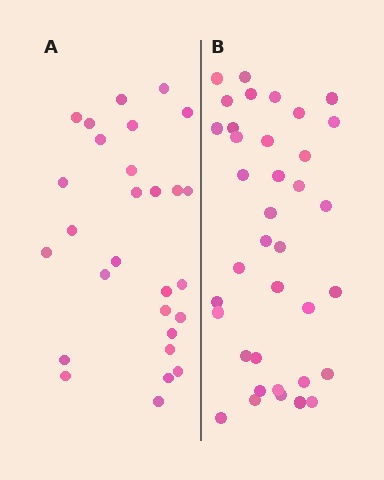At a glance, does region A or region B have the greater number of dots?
Region B (the right region) has more dots.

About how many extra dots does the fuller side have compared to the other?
Region B has roughly 8 or so more dots than region A.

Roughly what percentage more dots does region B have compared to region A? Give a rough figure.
About 30% more.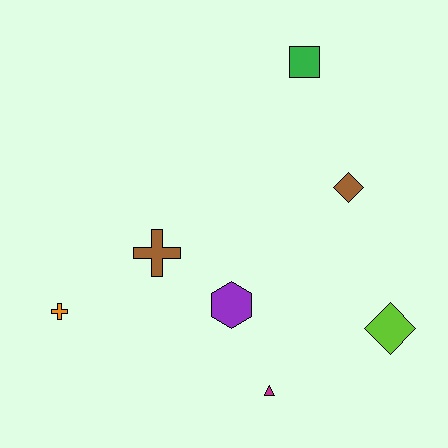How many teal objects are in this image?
There are no teal objects.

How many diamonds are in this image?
There are 2 diamonds.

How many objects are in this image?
There are 7 objects.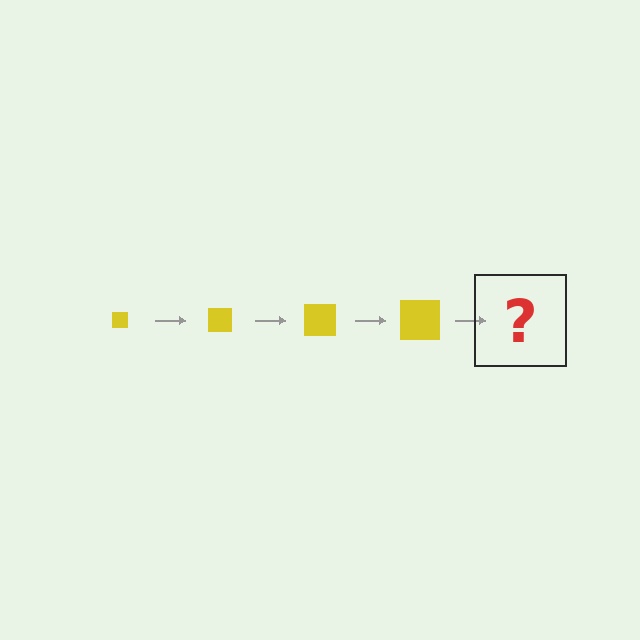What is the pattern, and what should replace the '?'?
The pattern is that the square gets progressively larger each step. The '?' should be a yellow square, larger than the previous one.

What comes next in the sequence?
The next element should be a yellow square, larger than the previous one.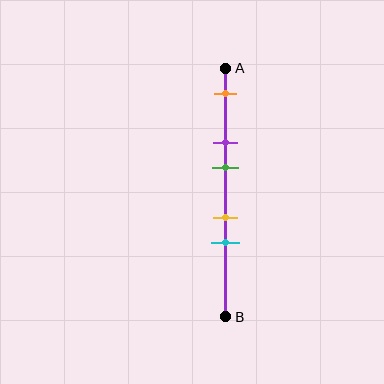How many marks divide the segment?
There are 5 marks dividing the segment.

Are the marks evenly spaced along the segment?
No, the marks are not evenly spaced.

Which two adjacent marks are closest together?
The yellow and cyan marks are the closest adjacent pair.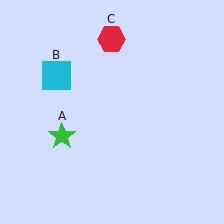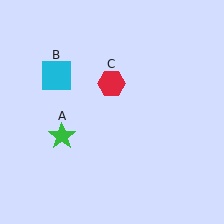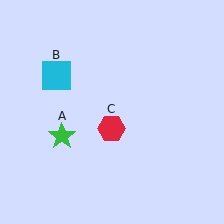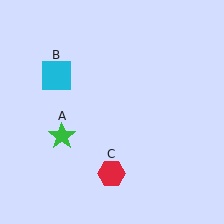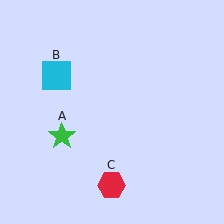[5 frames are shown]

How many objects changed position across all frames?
1 object changed position: red hexagon (object C).